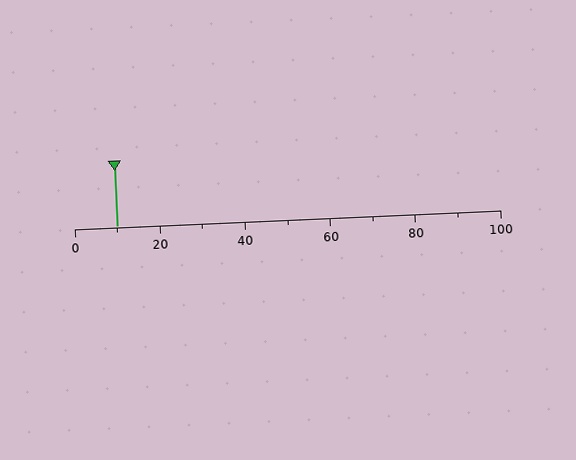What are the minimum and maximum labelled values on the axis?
The axis runs from 0 to 100.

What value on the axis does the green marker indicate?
The marker indicates approximately 10.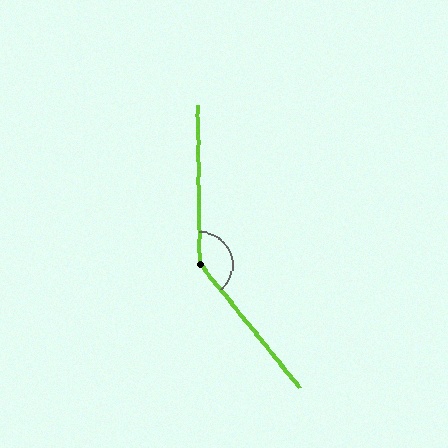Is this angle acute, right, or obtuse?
It is obtuse.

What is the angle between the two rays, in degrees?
Approximately 142 degrees.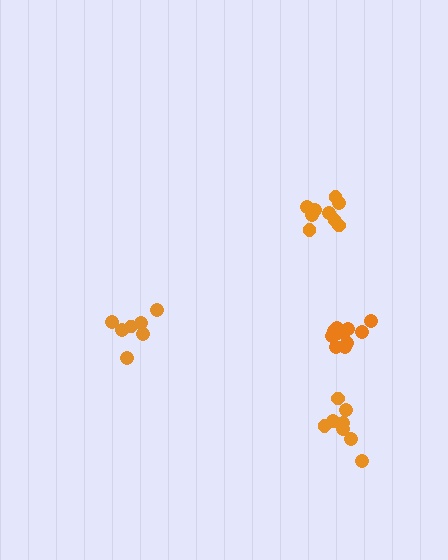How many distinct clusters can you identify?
There are 4 distinct clusters.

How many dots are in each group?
Group 1: 7 dots, Group 2: 9 dots, Group 3: 9 dots, Group 4: 11 dots (36 total).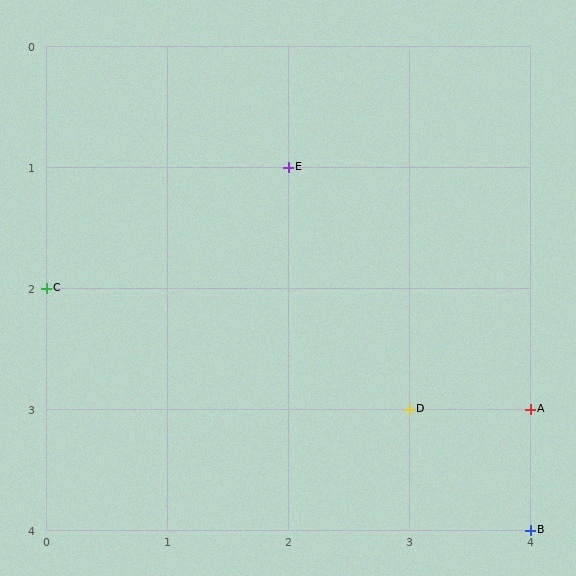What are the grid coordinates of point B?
Point B is at grid coordinates (4, 4).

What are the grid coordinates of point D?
Point D is at grid coordinates (3, 3).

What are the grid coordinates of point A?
Point A is at grid coordinates (4, 3).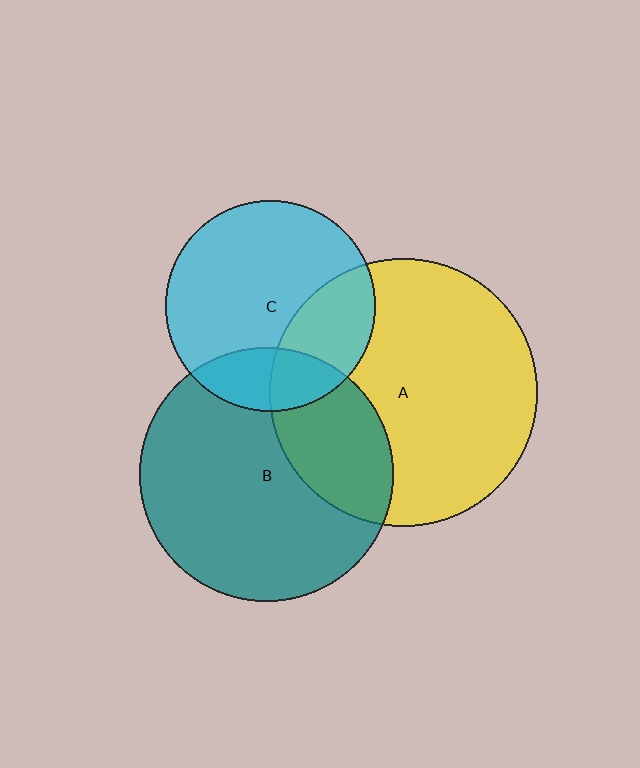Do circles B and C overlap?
Yes.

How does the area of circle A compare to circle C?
Approximately 1.6 times.